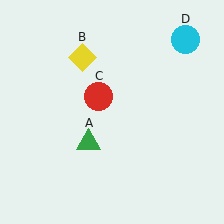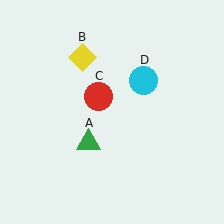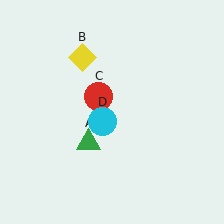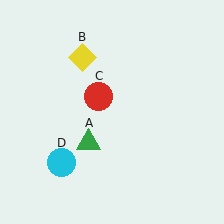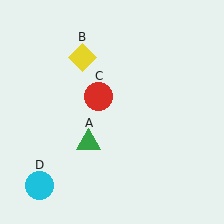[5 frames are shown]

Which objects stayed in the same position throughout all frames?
Green triangle (object A) and yellow diamond (object B) and red circle (object C) remained stationary.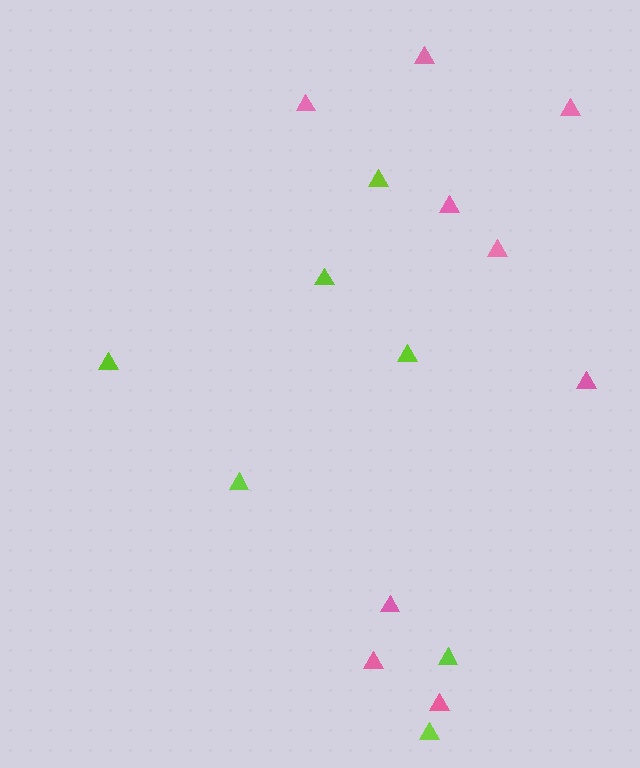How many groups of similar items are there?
There are 2 groups: one group of pink triangles (9) and one group of lime triangles (7).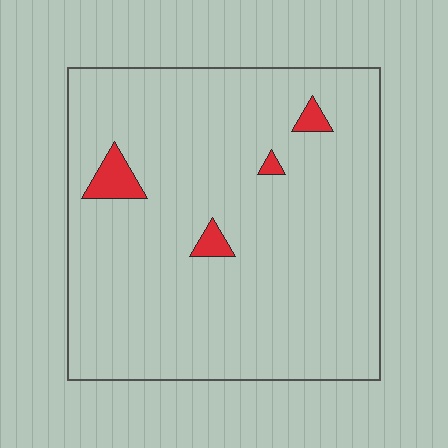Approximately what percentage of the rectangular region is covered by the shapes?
Approximately 5%.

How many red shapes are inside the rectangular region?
4.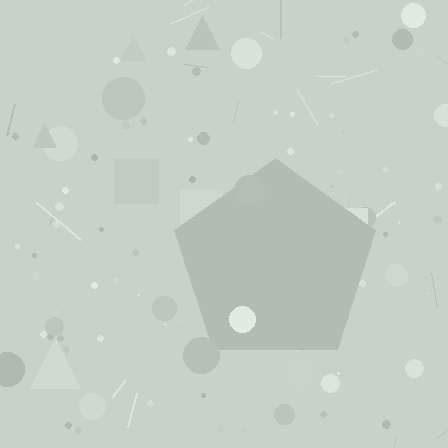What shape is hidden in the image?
A pentagon is hidden in the image.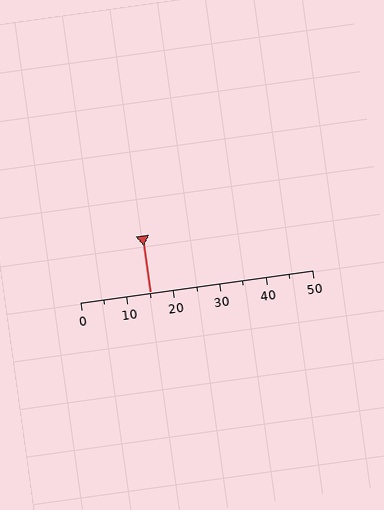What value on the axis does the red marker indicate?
The marker indicates approximately 15.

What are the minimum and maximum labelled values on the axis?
The axis runs from 0 to 50.